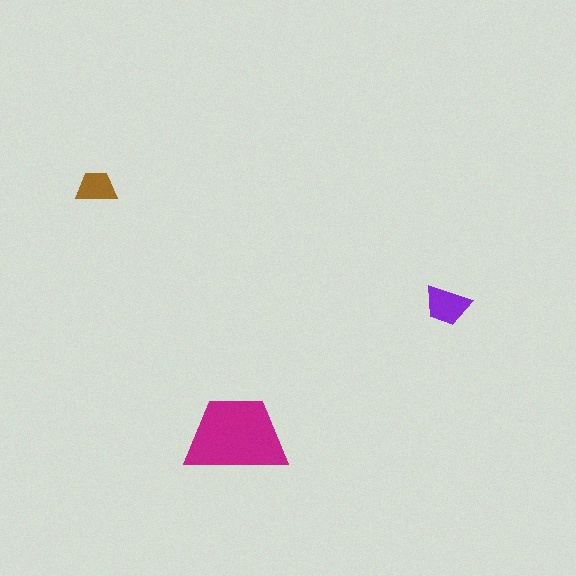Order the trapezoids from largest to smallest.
the magenta one, the purple one, the brown one.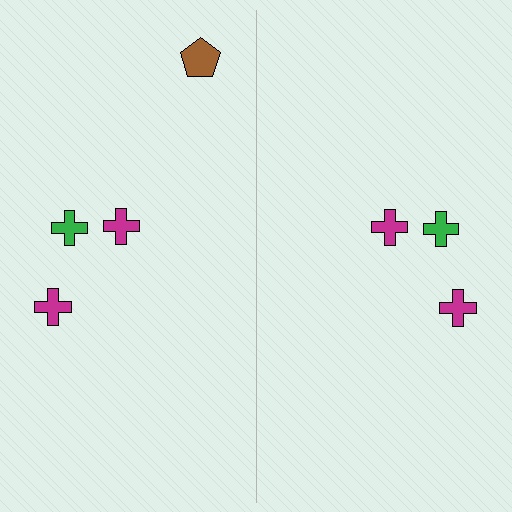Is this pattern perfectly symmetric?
No, the pattern is not perfectly symmetric. A brown pentagon is missing from the right side.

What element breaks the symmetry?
A brown pentagon is missing from the right side.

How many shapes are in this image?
There are 7 shapes in this image.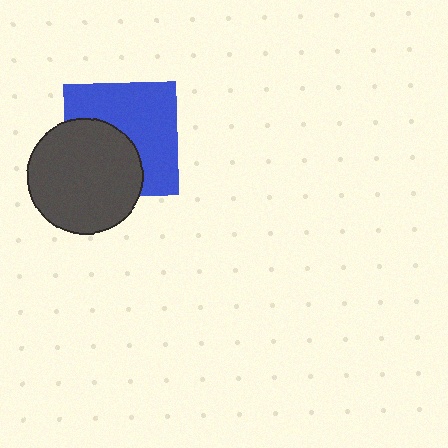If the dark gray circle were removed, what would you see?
You would see the complete blue square.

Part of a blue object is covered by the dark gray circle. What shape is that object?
It is a square.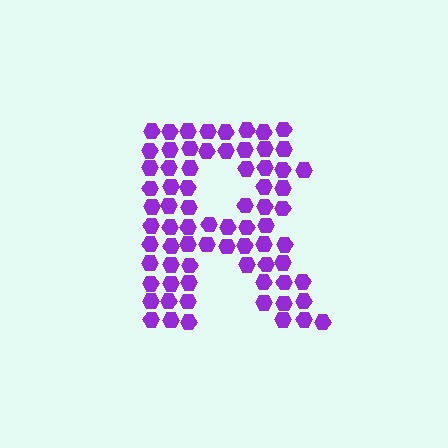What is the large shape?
The large shape is the letter R.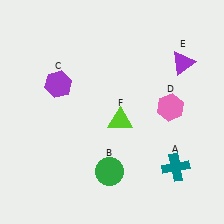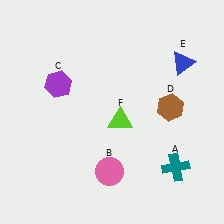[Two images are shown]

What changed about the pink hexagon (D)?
In Image 1, D is pink. In Image 2, it changed to brown.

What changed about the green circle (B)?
In Image 1, B is green. In Image 2, it changed to pink.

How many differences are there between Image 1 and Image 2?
There are 3 differences between the two images.